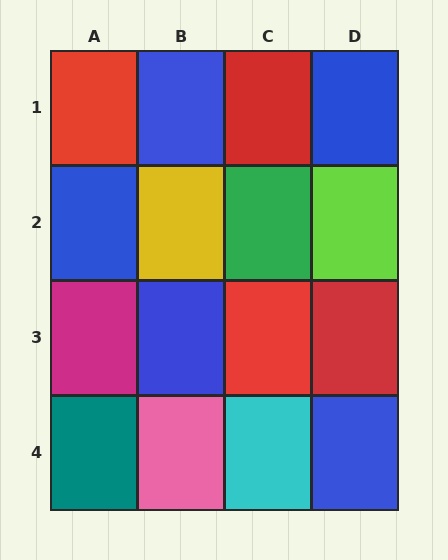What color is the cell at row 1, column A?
Red.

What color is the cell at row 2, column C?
Green.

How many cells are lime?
1 cell is lime.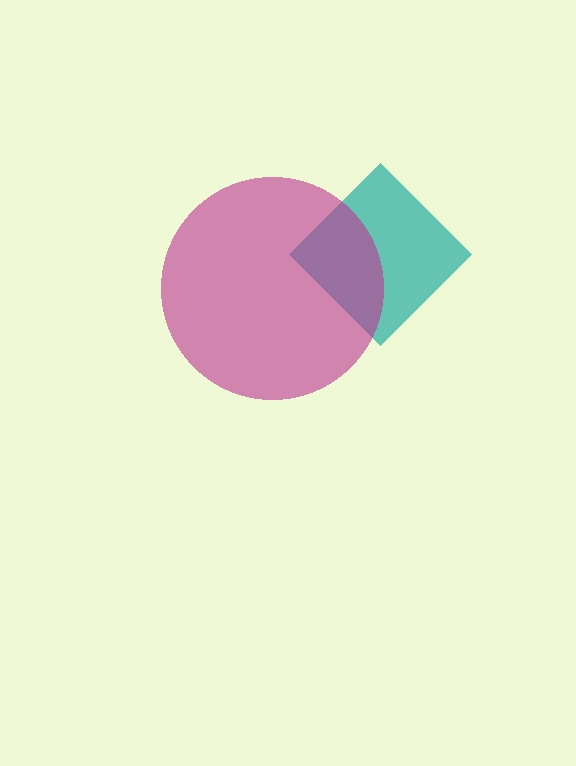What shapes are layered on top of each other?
The layered shapes are: a teal diamond, a magenta circle.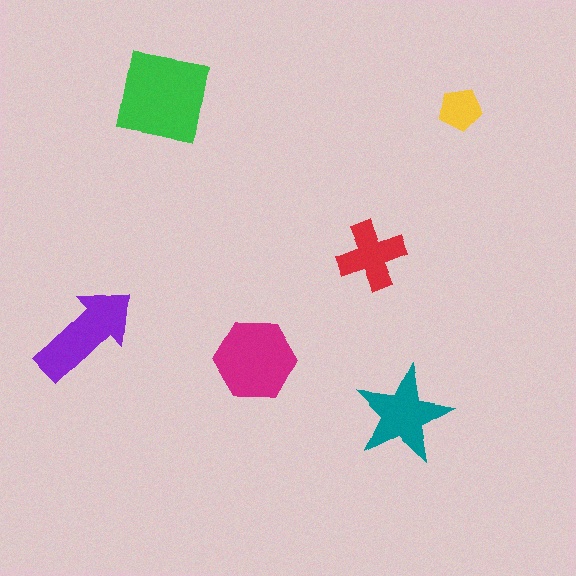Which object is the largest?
The green square.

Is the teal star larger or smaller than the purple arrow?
Smaller.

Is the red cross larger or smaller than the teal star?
Smaller.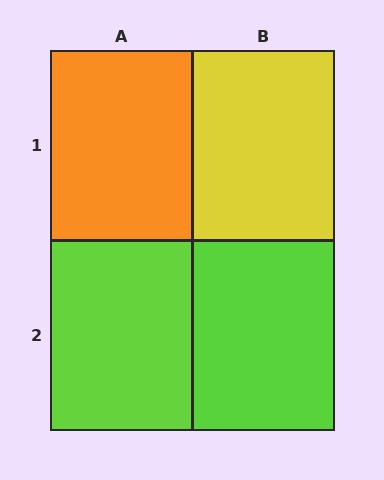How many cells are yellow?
1 cell is yellow.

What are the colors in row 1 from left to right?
Orange, yellow.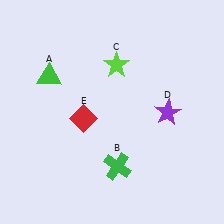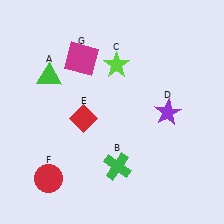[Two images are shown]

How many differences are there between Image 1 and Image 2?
There are 2 differences between the two images.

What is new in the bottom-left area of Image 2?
A red circle (F) was added in the bottom-left area of Image 2.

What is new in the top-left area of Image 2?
A magenta square (G) was added in the top-left area of Image 2.